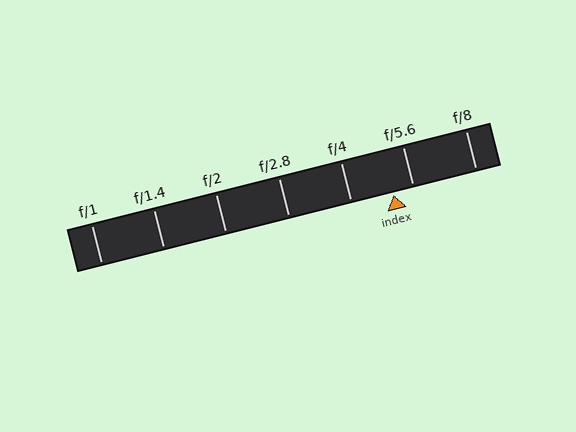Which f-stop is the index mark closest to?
The index mark is closest to f/5.6.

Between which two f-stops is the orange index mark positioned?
The index mark is between f/4 and f/5.6.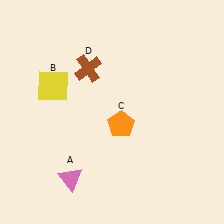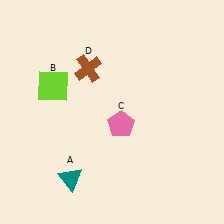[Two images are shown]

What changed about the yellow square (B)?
In Image 1, B is yellow. In Image 2, it changed to lime.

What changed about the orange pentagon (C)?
In Image 1, C is orange. In Image 2, it changed to pink.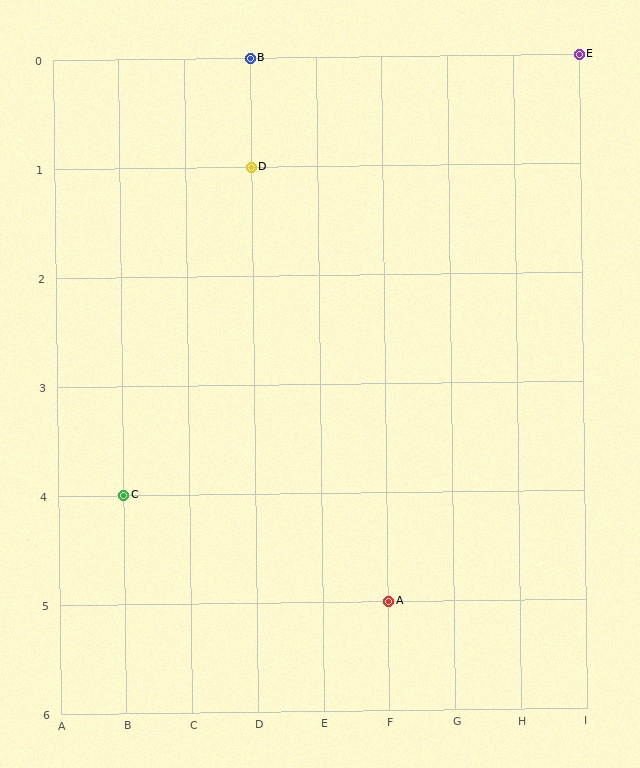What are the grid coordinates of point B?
Point B is at grid coordinates (D, 0).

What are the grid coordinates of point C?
Point C is at grid coordinates (B, 4).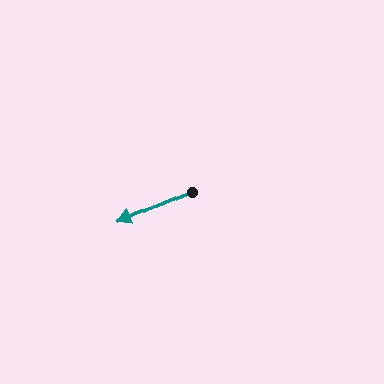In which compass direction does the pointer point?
Southwest.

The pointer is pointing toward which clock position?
Roughly 8 o'clock.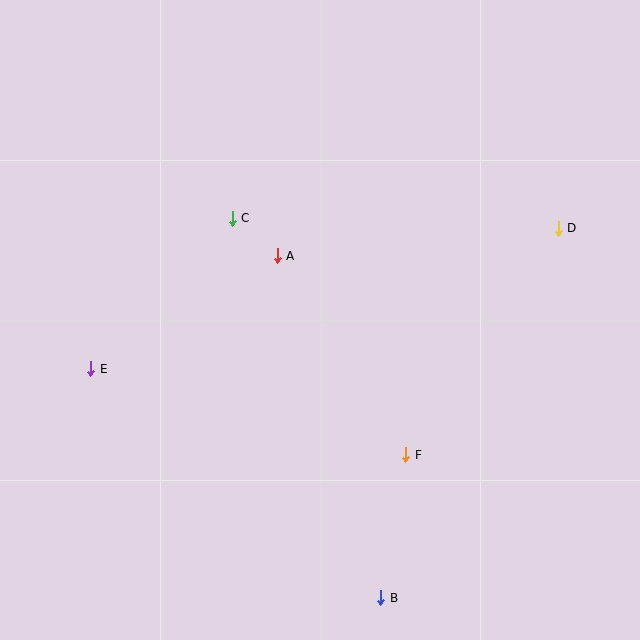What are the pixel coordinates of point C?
Point C is at (232, 218).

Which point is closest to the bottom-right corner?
Point B is closest to the bottom-right corner.